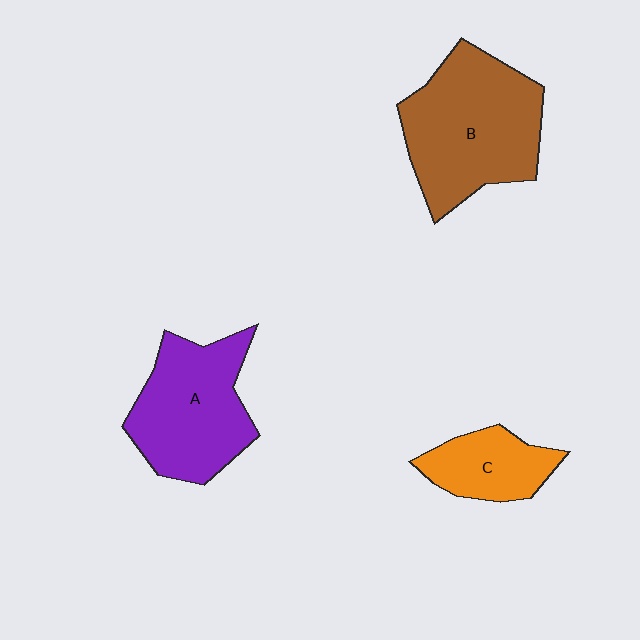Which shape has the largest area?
Shape B (brown).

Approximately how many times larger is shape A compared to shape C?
Approximately 1.8 times.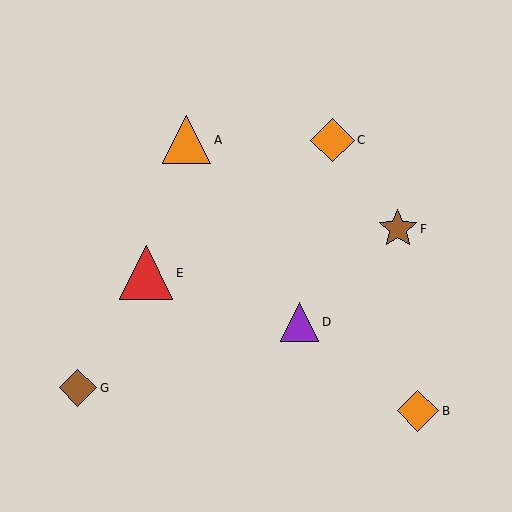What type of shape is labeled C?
Shape C is an orange diamond.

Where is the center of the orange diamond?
The center of the orange diamond is at (418, 411).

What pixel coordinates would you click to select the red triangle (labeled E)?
Click at (146, 273) to select the red triangle E.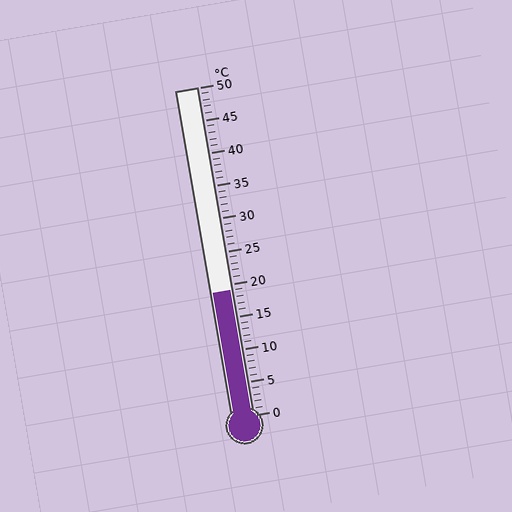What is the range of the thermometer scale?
The thermometer scale ranges from 0°C to 50°C.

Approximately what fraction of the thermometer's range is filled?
The thermometer is filled to approximately 40% of its range.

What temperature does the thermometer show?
The thermometer shows approximately 19°C.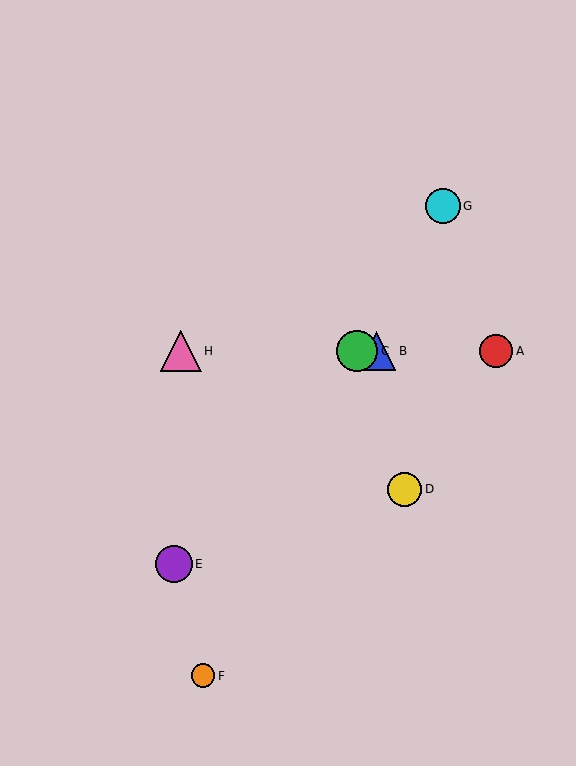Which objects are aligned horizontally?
Objects A, B, C, H are aligned horizontally.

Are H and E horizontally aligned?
No, H is at y≈351 and E is at y≈564.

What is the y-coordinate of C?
Object C is at y≈351.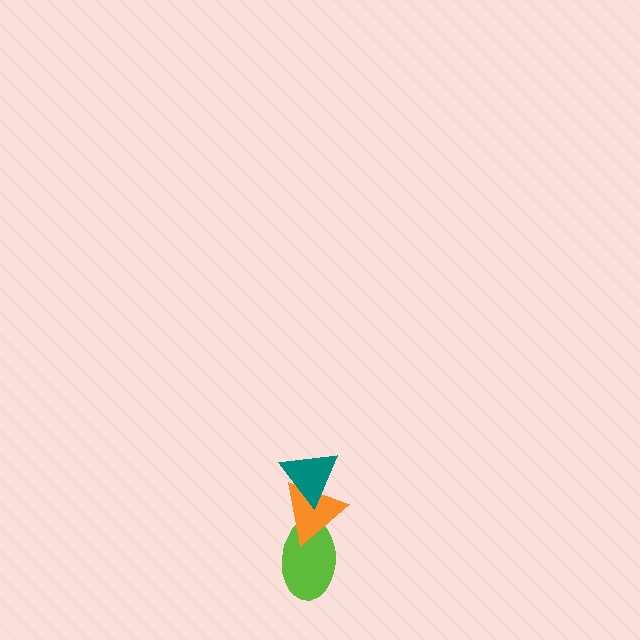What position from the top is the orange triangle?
The orange triangle is 2nd from the top.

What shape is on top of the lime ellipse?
The orange triangle is on top of the lime ellipse.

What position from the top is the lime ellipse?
The lime ellipse is 3rd from the top.